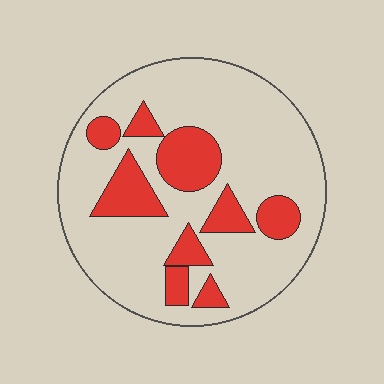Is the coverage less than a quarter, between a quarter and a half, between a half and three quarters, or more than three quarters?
Less than a quarter.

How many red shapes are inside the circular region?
9.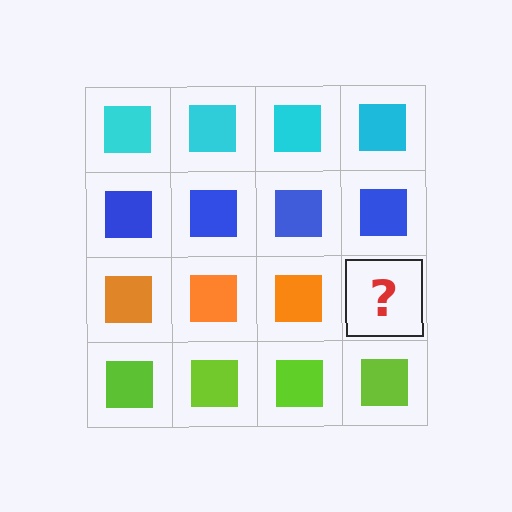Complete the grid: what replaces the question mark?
The question mark should be replaced with an orange square.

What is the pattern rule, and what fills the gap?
The rule is that each row has a consistent color. The gap should be filled with an orange square.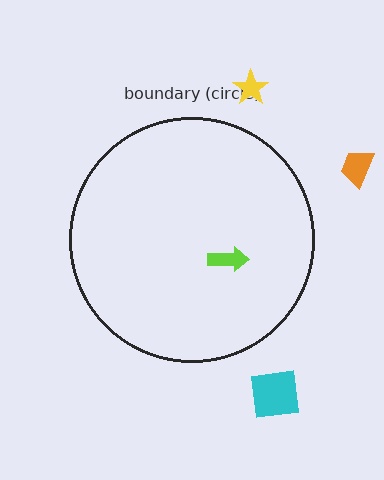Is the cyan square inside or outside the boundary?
Outside.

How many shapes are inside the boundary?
1 inside, 3 outside.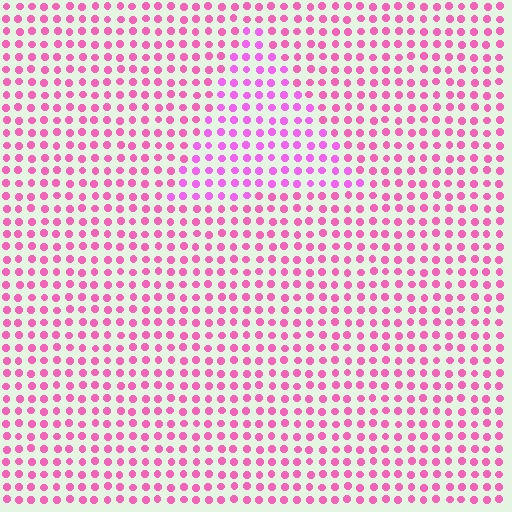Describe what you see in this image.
The image is filled with small pink elements in a uniform arrangement. A triangle-shaped region is visible where the elements are tinted to a slightly different hue, forming a subtle color boundary.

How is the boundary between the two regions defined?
The boundary is defined purely by a slight shift in hue (about 24 degrees). Spacing, size, and orientation are identical on both sides.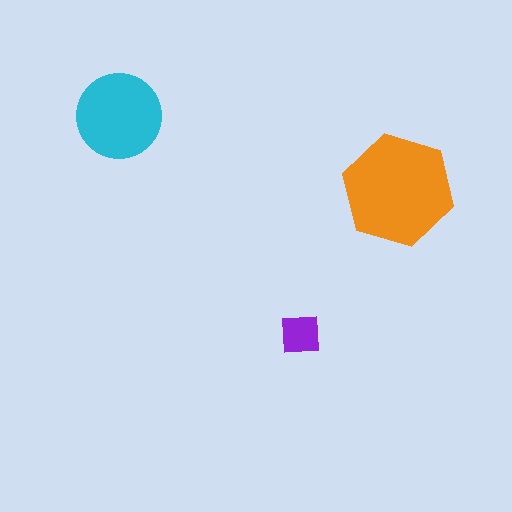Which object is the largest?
The orange hexagon.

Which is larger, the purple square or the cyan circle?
The cyan circle.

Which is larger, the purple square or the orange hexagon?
The orange hexagon.